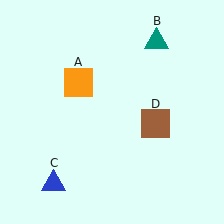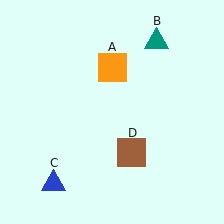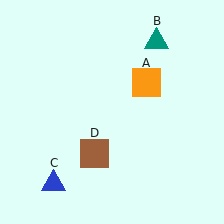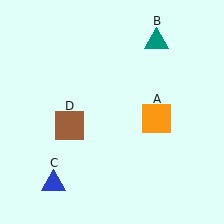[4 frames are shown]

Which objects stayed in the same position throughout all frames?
Teal triangle (object B) and blue triangle (object C) remained stationary.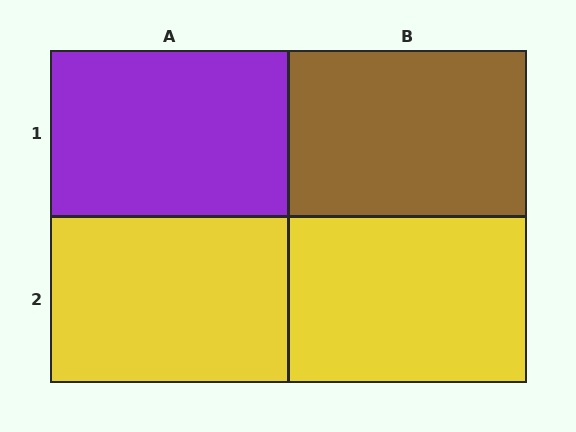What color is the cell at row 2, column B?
Yellow.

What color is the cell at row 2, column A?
Yellow.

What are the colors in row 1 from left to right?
Purple, brown.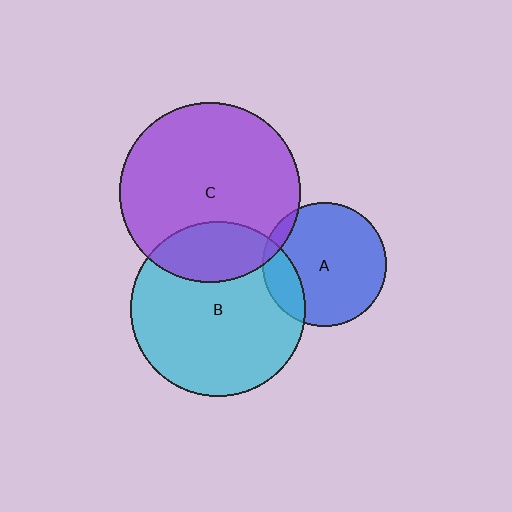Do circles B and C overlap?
Yes.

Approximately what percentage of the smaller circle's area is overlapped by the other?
Approximately 25%.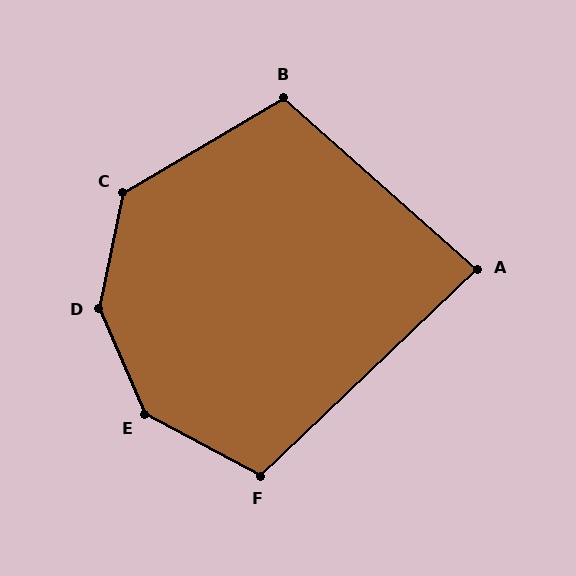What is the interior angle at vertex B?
Approximately 108 degrees (obtuse).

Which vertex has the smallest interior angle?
A, at approximately 85 degrees.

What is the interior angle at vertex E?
Approximately 142 degrees (obtuse).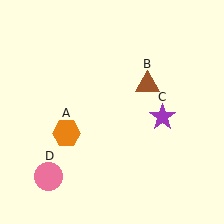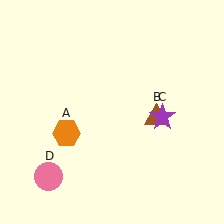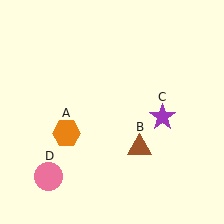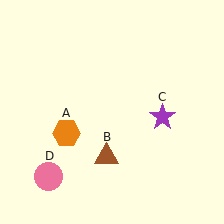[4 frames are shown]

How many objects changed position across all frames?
1 object changed position: brown triangle (object B).